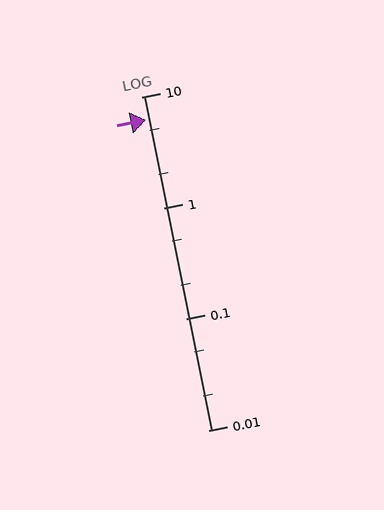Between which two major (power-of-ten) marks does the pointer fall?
The pointer is between 1 and 10.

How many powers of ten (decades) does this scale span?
The scale spans 3 decades, from 0.01 to 10.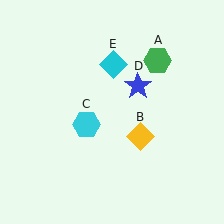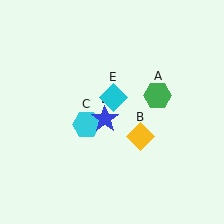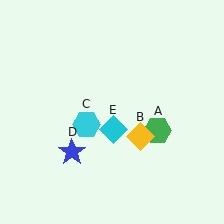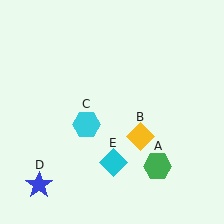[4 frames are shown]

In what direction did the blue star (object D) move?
The blue star (object D) moved down and to the left.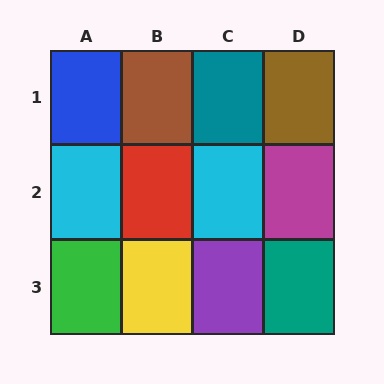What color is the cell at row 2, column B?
Red.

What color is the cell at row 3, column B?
Yellow.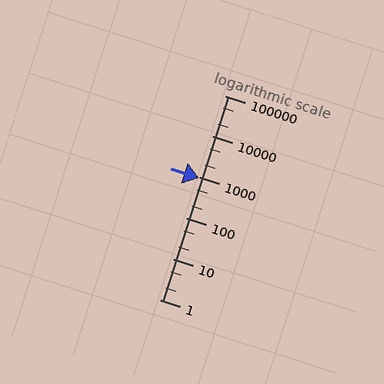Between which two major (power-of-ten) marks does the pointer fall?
The pointer is between 100 and 1000.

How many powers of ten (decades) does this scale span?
The scale spans 5 decades, from 1 to 100000.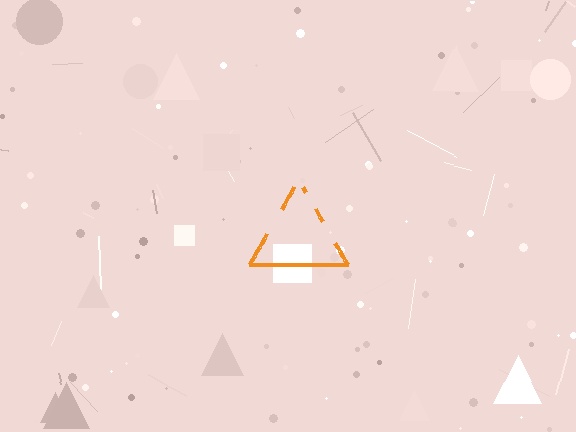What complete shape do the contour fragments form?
The contour fragments form a triangle.